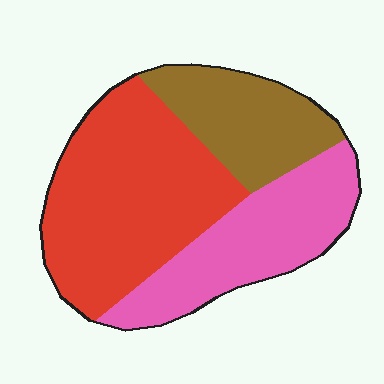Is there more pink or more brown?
Pink.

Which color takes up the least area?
Brown, at roughly 25%.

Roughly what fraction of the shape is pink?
Pink takes up about one third (1/3) of the shape.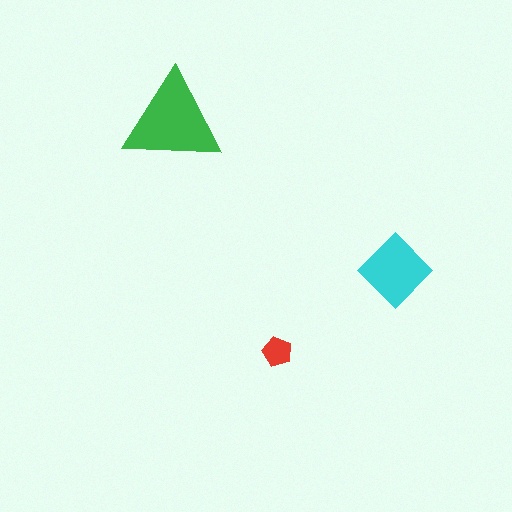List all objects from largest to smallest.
The green triangle, the cyan diamond, the red pentagon.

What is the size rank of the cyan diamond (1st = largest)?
2nd.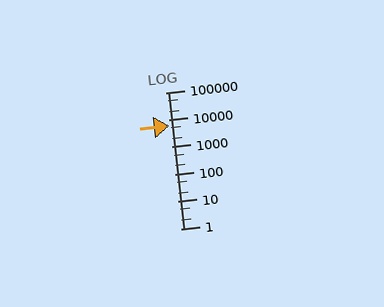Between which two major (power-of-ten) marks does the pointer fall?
The pointer is between 1000 and 10000.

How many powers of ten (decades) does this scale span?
The scale spans 5 decades, from 1 to 100000.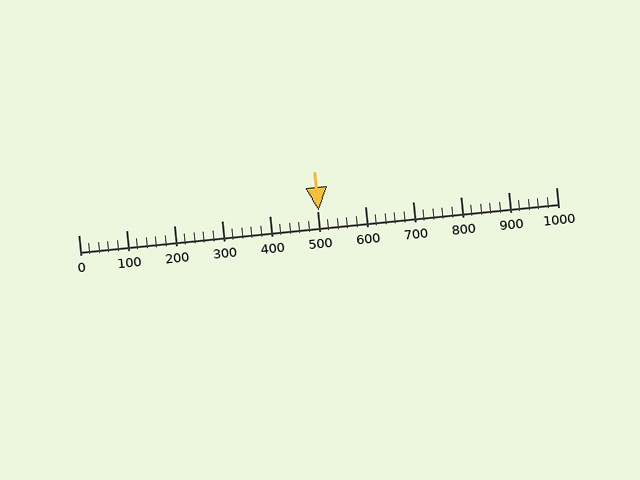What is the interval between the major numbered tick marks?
The major tick marks are spaced 100 units apart.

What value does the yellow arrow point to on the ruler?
The yellow arrow points to approximately 503.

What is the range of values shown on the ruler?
The ruler shows values from 0 to 1000.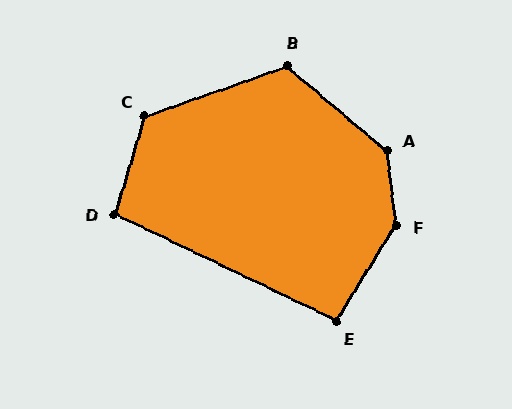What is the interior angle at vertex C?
Approximately 127 degrees (obtuse).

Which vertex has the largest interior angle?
F, at approximately 141 degrees.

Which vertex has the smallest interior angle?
E, at approximately 96 degrees.